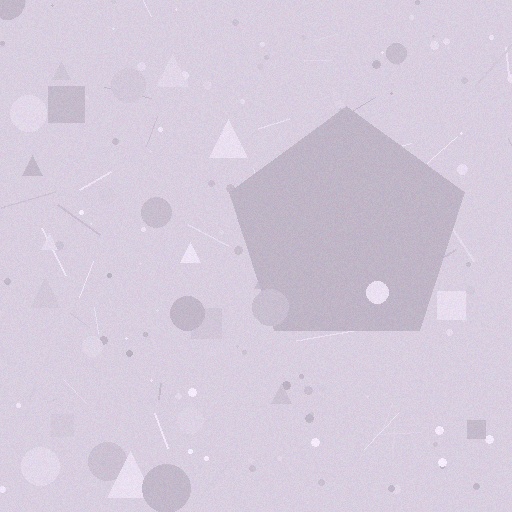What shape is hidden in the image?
A pentagon is hidden in the image.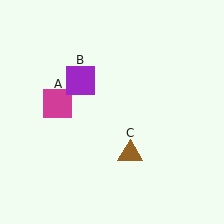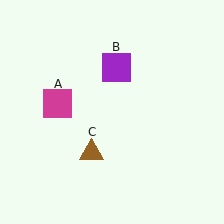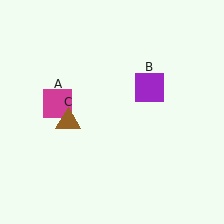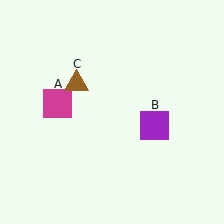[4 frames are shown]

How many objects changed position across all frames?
2 objects changed position: purple square (object B), brown triangle (object C).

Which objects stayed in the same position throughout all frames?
Magenta square (object A) remained stationary.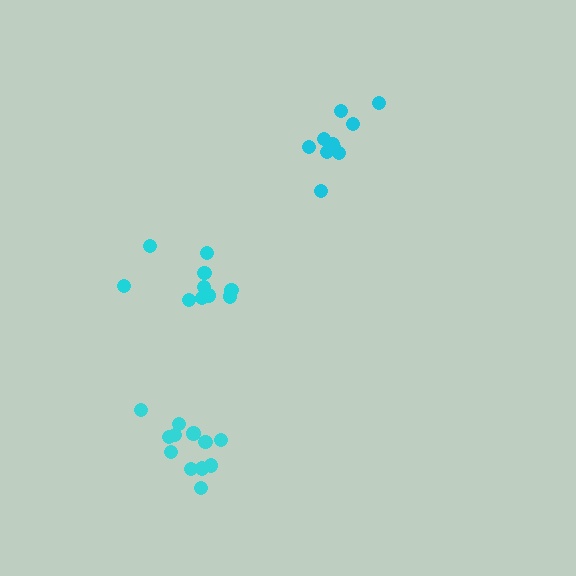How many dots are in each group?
Group 1: 12 dots, Group 2: 10 dots, Group 3: 10 dots (32 total).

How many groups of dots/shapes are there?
There are 3 groups.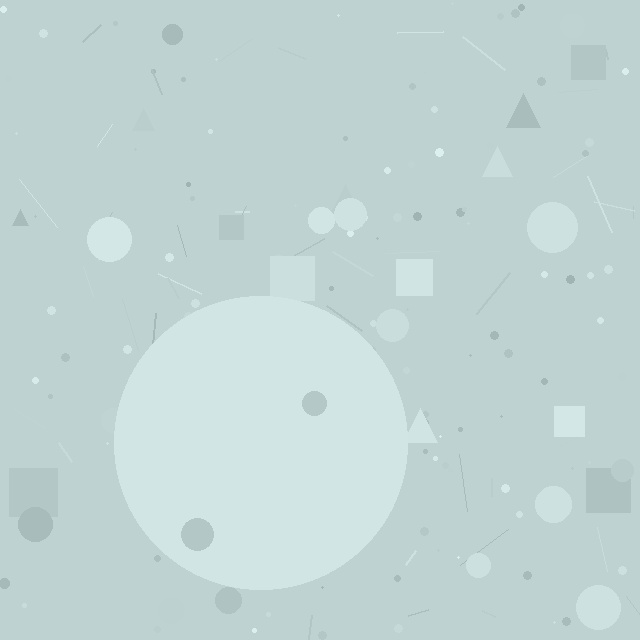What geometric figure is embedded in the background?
A circle is embedded in the background.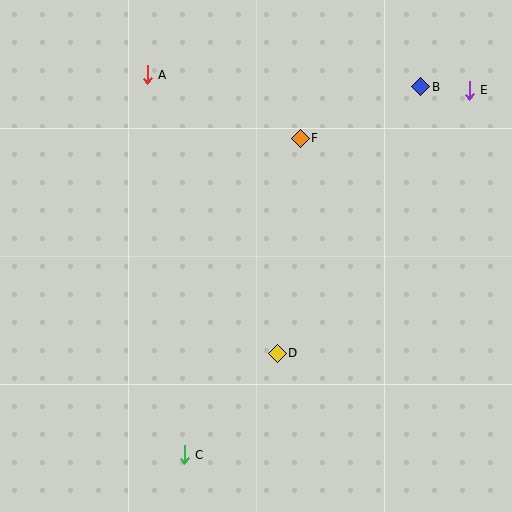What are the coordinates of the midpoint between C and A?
The midpoint between C and A is at (166, 265).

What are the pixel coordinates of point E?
Point E is at (469, 90).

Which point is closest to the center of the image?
Point D at (277, 353) is closest to the center.